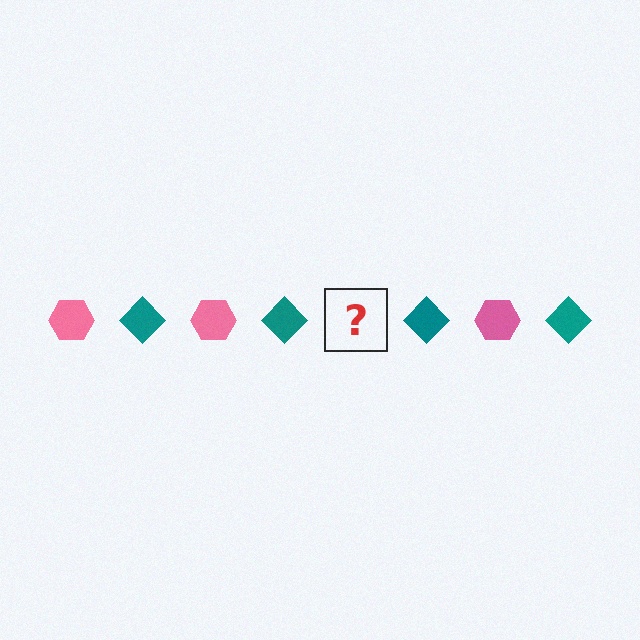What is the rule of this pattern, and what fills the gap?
The rule is that the pattern alternates between pink hexagon and teal diamond. The gap should be filled with a pink hexagon.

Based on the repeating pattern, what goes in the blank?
The blank should be a pink hexagon.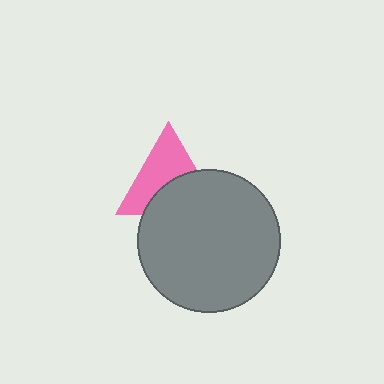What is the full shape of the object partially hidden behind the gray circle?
The partially hidden object is a pink triangle.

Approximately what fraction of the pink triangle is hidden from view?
Roughly 45% of the pink triangle is hidden behind the gray circle.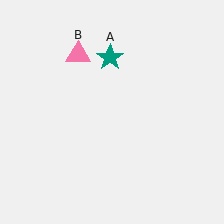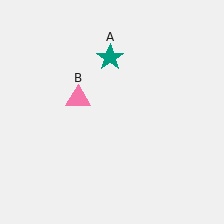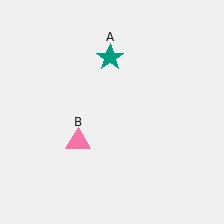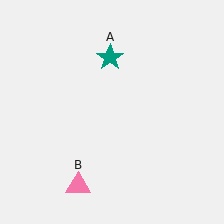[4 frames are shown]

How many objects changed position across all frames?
1 object changed position: pink triangle (object B).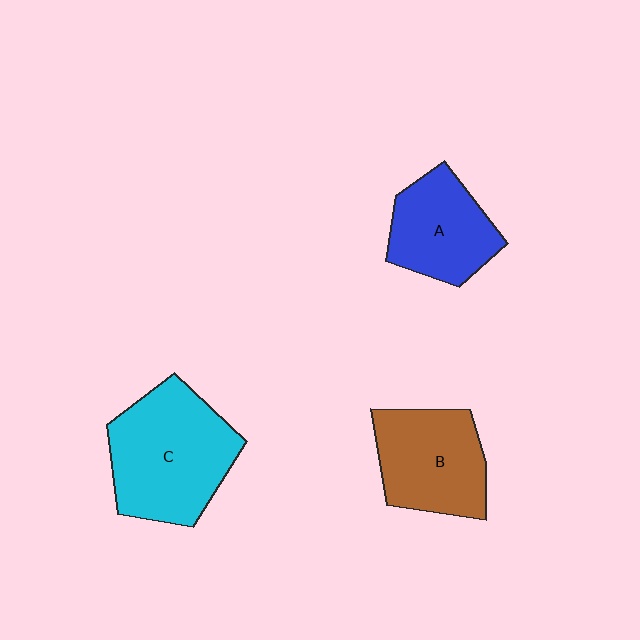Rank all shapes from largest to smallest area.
From largest to smallest: C (cyan), B (brown), A (blue).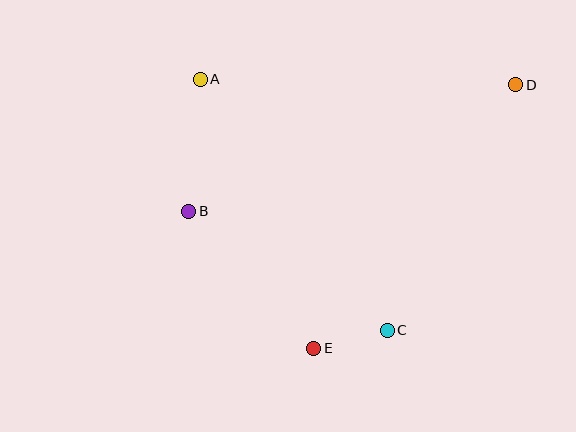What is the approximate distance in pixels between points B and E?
The distance between B and E is approximately 185 pixels.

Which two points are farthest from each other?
Points B and D are farthest from each other.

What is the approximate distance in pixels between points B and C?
The distance between B and C is approximately 232 pixels.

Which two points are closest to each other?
Points C and E are closest to each other.